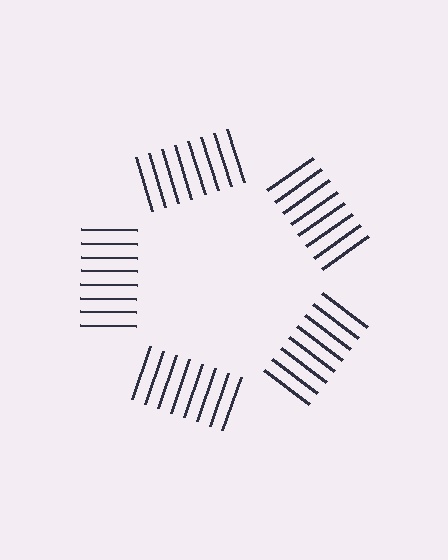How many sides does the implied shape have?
5 sides — the line-ends trace a pentagon.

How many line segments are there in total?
40 — 8 along each of the 5 edges.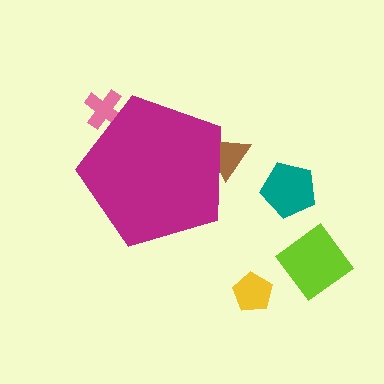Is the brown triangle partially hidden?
Yes, the brown triangle is partially hidden behind the magenta pentagon.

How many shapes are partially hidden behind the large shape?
2 shapes are partially hidden.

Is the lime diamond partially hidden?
No, the lime diamond is fully visible.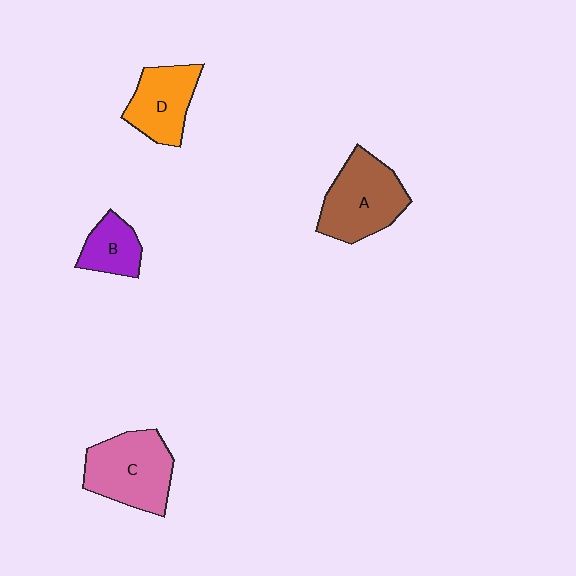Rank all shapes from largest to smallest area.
From largest to smallest: C (pink), A (brown), D (orange), B (purple).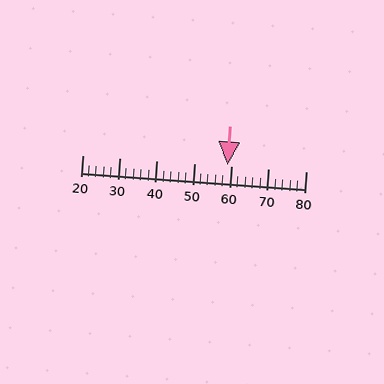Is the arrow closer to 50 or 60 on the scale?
The arrow is closer to 60.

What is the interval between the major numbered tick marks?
The major tick marks are spaced 10 units apart.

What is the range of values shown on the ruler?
The ruler shows values from 20 to 80.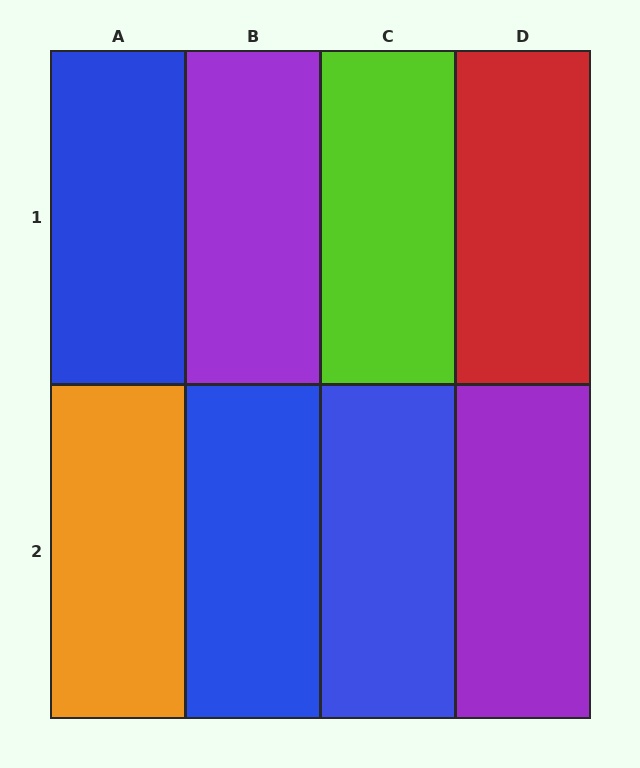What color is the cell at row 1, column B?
Purple.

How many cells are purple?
2 cells are purple.